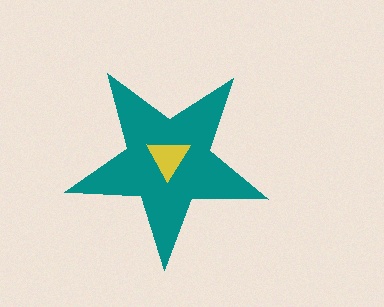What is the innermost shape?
The yellow triangle.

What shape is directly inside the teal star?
The yellow triangle.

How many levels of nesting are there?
2.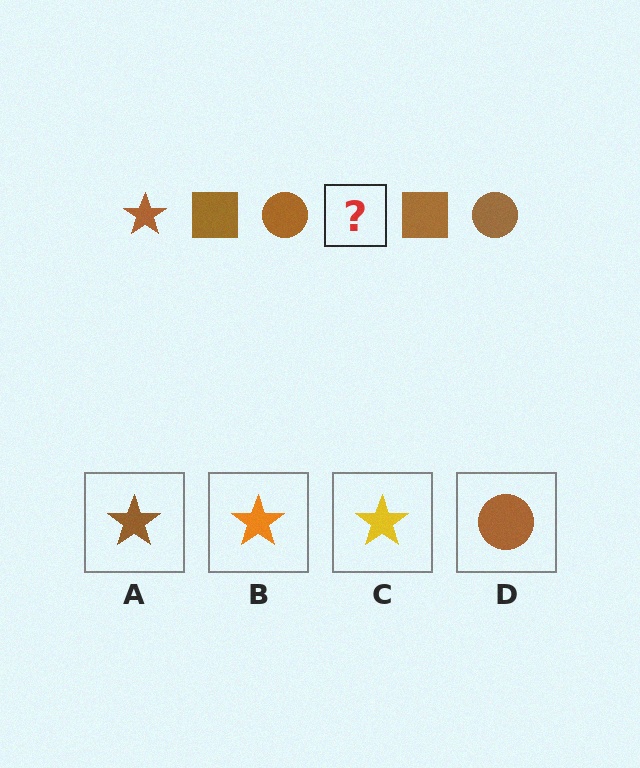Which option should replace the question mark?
Option A.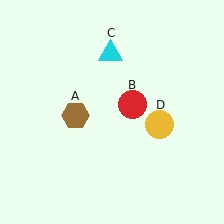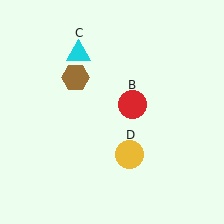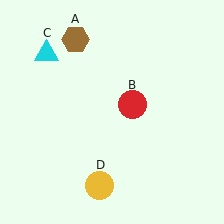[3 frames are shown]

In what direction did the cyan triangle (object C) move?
The cyan triangle (object C) moved left.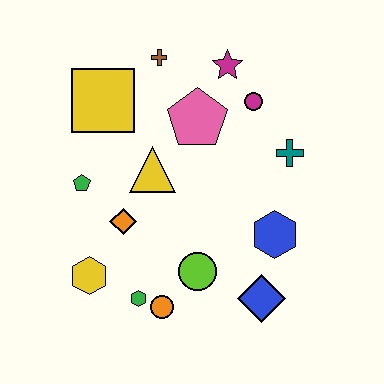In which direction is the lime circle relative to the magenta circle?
The lime circle is below the magenta circle.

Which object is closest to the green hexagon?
The orange circle is closest to the green hexagon.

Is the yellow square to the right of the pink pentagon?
No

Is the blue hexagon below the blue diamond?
No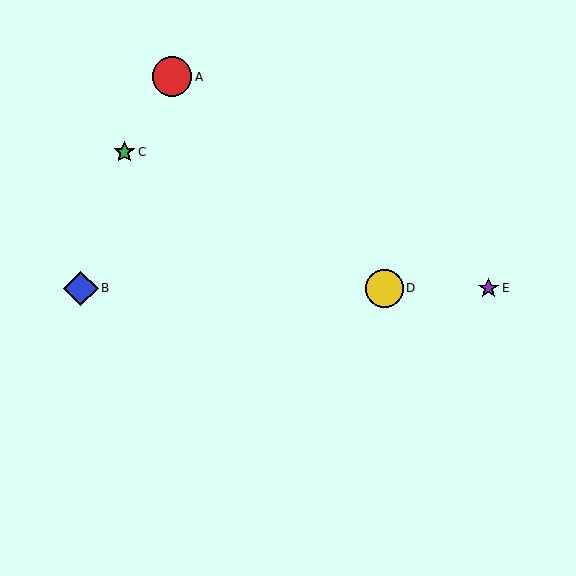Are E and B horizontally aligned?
Yes, both are at y≈288.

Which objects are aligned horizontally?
Objects B, D, E are aligned horizontally.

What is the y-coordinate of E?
Object E is at y≈288.